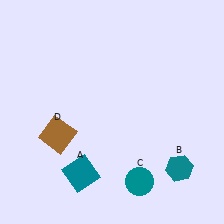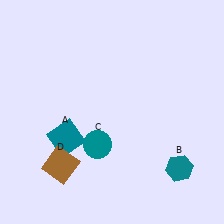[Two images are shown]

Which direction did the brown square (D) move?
The brown square (D) moved down.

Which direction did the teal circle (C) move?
The teal circle (C) moved left.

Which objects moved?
The objects that moved are: the teal square (A), the teal circle (C), the brown square (D).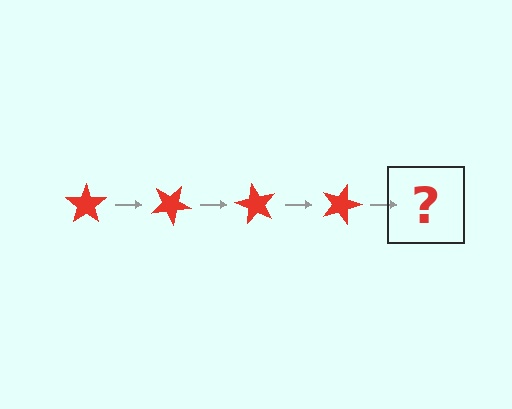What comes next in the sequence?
The next element should be a red star rotated 120 degrees.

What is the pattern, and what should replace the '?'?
The pattern is that the star rotates 30 degrees each step. The '?' should be a red star rotated 120 degrees.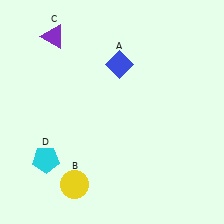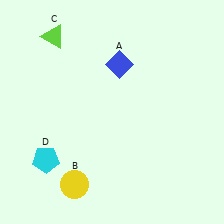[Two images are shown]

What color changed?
The triangle (C) changed from purple in Image 1 to lime in Image 2.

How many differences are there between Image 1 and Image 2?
There is 1 difference between the two images.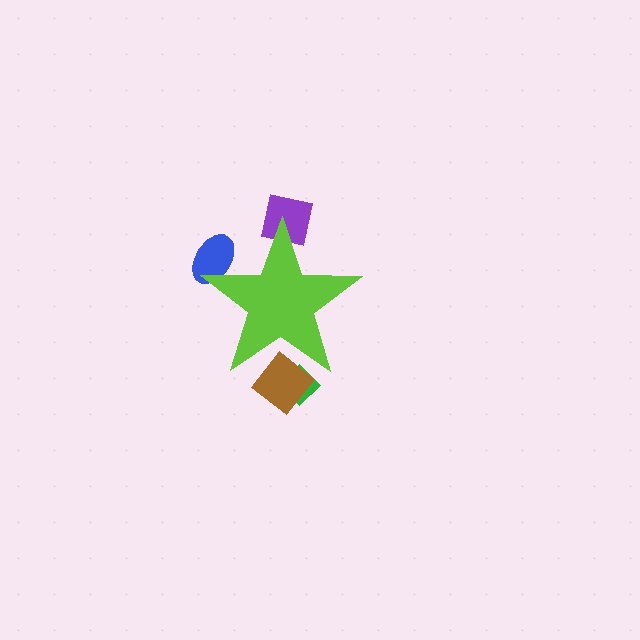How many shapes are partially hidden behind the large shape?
4 shapes are partially hidden.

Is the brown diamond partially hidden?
Yes, the brown diamond is partially hidden behind the lime star.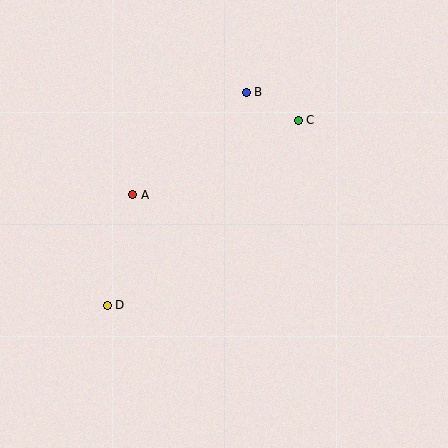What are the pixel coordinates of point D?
Point D is at (107, 305).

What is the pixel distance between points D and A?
The distance between D and A is 114 pixels.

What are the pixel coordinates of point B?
Point B is at (246, 92).